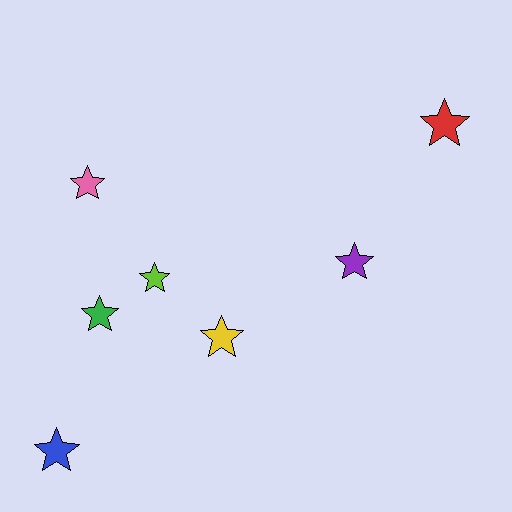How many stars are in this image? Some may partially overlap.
There are 7 stars.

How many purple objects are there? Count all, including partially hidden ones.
There is 1 purple object.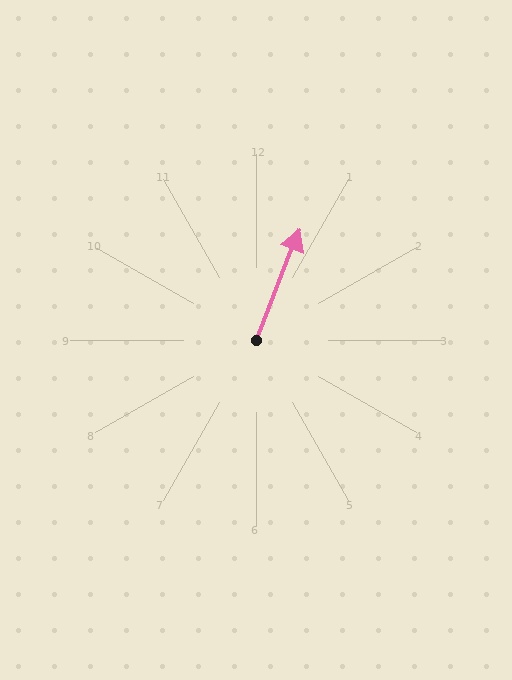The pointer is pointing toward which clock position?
Roughly 1 o'clock.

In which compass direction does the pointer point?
North.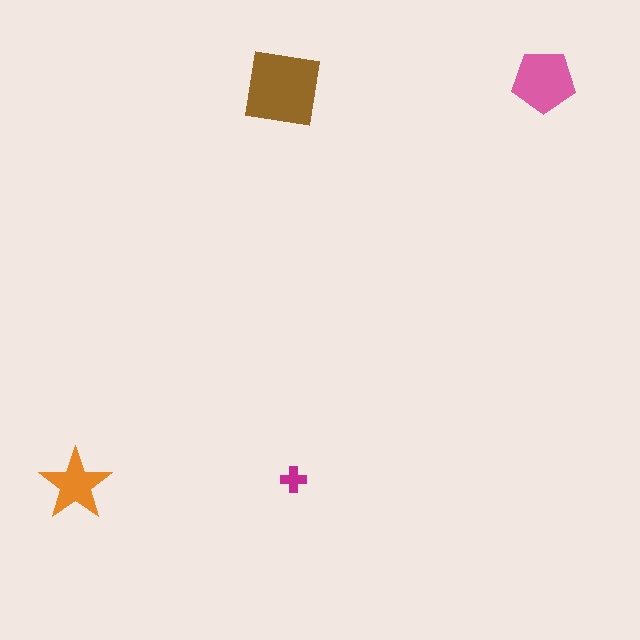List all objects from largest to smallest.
The brown square, the pink pentagon, the orange star, the magenta cross.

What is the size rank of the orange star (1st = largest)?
3rd.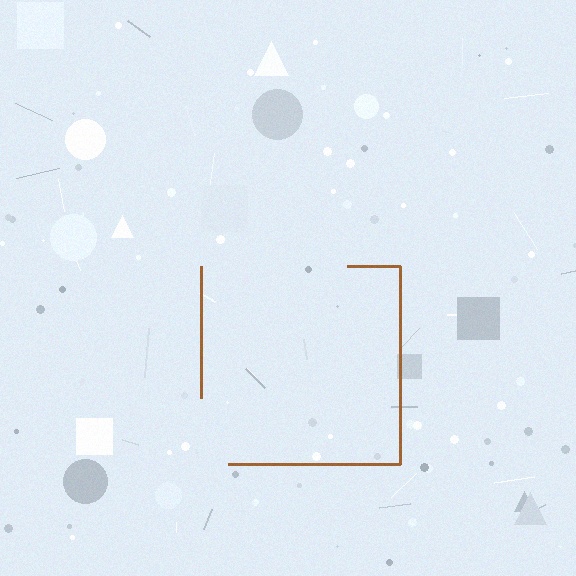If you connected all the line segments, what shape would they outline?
They would outline a square.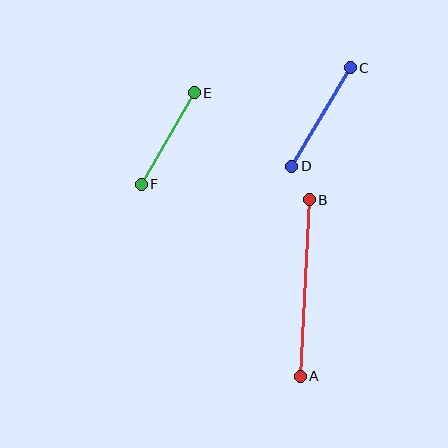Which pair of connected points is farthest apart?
Points A and B are farthest apart.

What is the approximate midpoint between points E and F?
The midpoint is at approximately (168, 139) pixels.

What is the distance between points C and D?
The distance is approximately 115 pixels.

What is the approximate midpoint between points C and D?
The midpoint is at approximately (321, 117) pixels.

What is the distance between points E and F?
The distance is approximately 106 pixels.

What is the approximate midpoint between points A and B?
The midpoint is at approximately (305, 288) pixels.